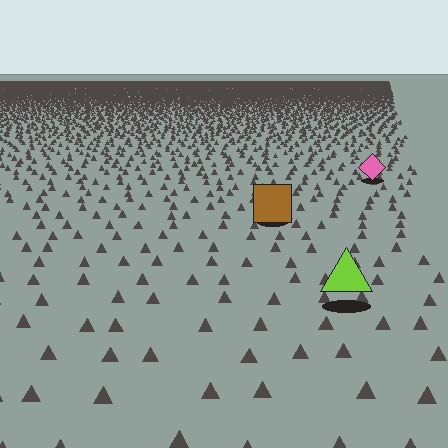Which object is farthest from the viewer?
The pink diamond is farthest from the viewer. It appears smaller and the ground texture around it is denser.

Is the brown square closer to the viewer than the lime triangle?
No. The lime triangle is closer — you can tell from the texture gradient: the ground texture is coarser near it.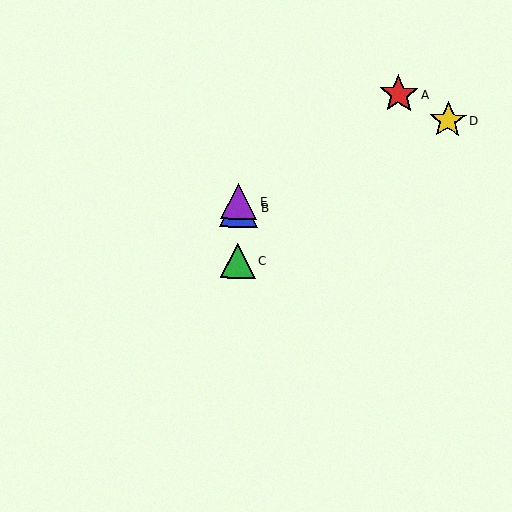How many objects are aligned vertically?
3 objects (B, C, E) are aligned vertically.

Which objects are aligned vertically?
Objects B, C, E are aligned vertically.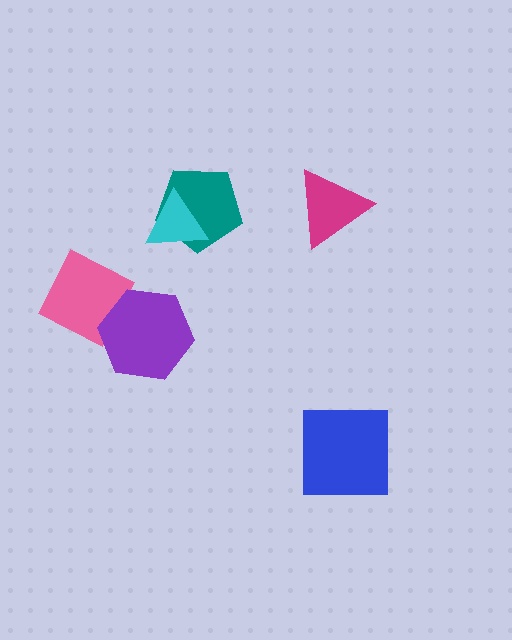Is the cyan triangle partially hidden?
No, no other shape covers it.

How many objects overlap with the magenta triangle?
0 objects overlap with the magenta triangle.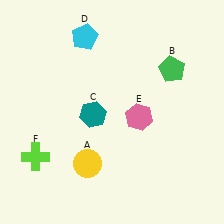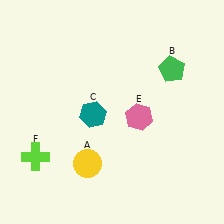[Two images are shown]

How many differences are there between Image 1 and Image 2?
There is 1 difference between the two images.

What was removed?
The cyan pentagon (D) was removed in Image 2.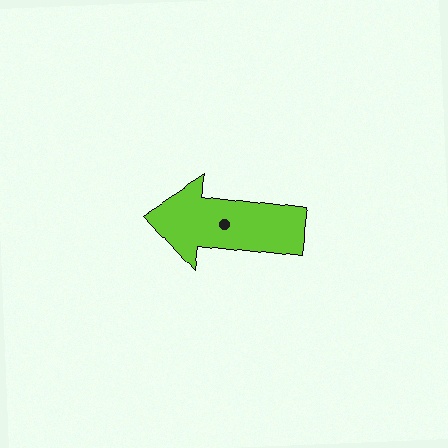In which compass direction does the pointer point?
West.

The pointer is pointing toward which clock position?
Roughly 9 o'clock.